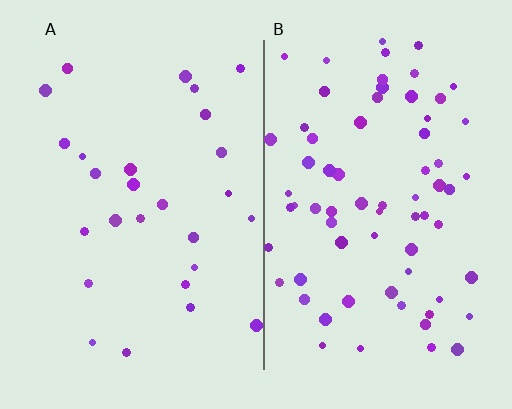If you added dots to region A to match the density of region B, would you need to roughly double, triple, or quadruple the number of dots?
Approximately triple.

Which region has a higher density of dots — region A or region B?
B (the right).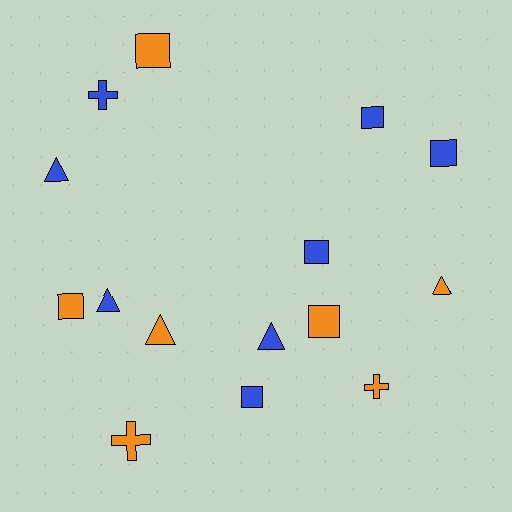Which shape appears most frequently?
Square, with 7 objects.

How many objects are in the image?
There are 15 objects.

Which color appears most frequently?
Blue, with 8 objects.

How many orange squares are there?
There are 3 orange squares.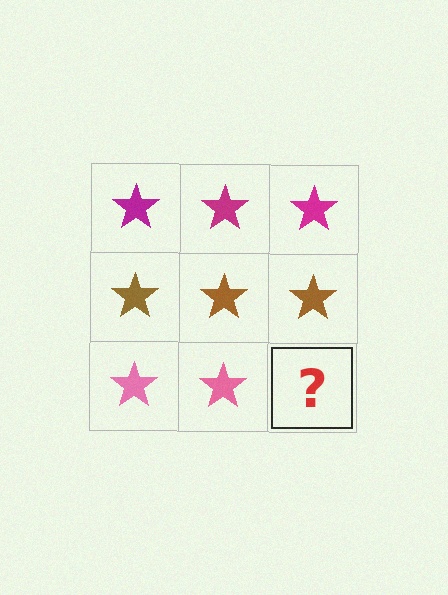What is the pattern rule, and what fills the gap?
The rule is that each row has a consistent color. The gap should be filled with a pink star.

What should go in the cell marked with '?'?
The missing cell should contain a pink star.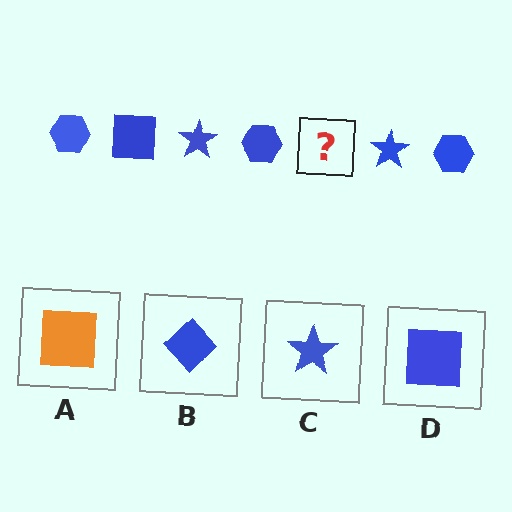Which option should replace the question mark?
Option D.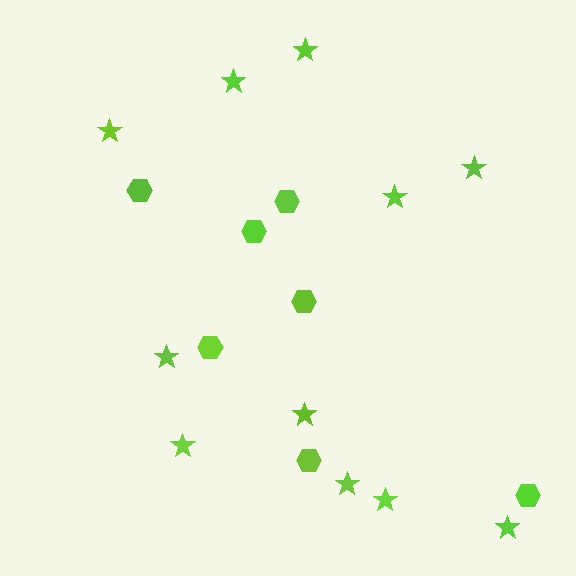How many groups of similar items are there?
There are 2 groups: one group of stars (11) and one group of hexagons (7).